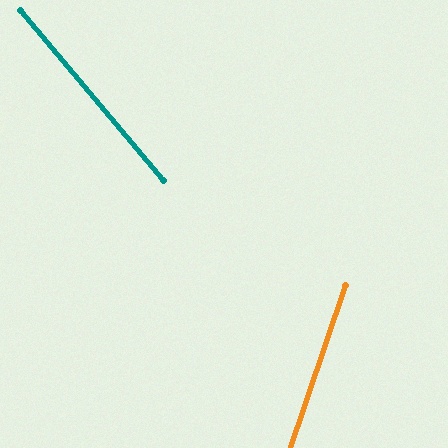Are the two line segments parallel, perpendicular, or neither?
Neither parallel nor perpendicular — they differ by about 59°.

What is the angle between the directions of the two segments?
Approximately 59 degrees.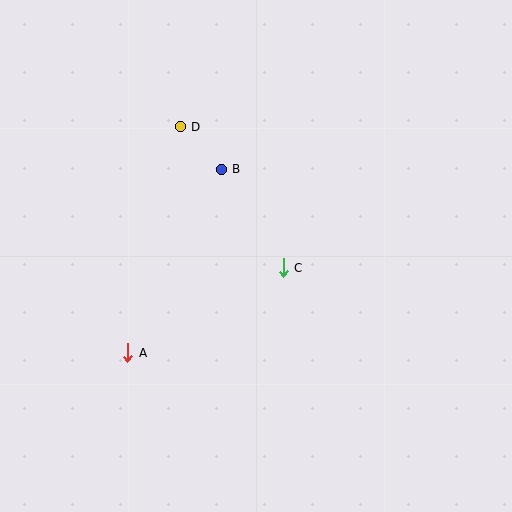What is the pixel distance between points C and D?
The distance between C and D is 175 pixels.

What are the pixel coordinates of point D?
Point D is at (180, 127).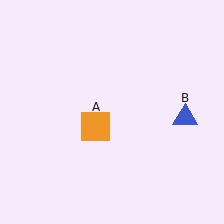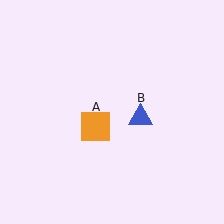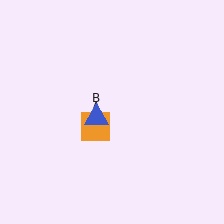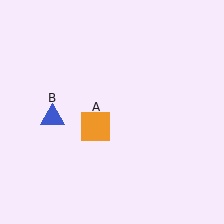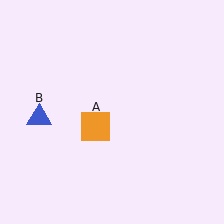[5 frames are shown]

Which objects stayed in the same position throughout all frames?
Orange square (object A) remained stationary.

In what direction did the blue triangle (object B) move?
The blue triangle (object B) moved left.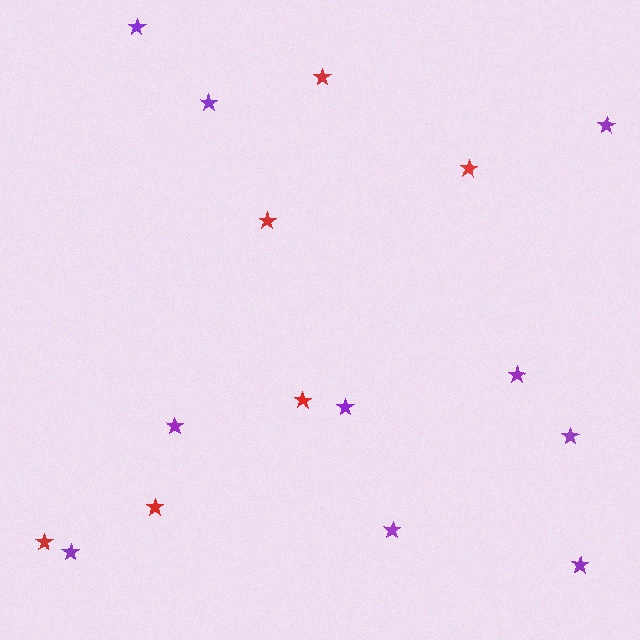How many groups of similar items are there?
There are 2 groups: one group of purple stars (10) and one group of red stars (6).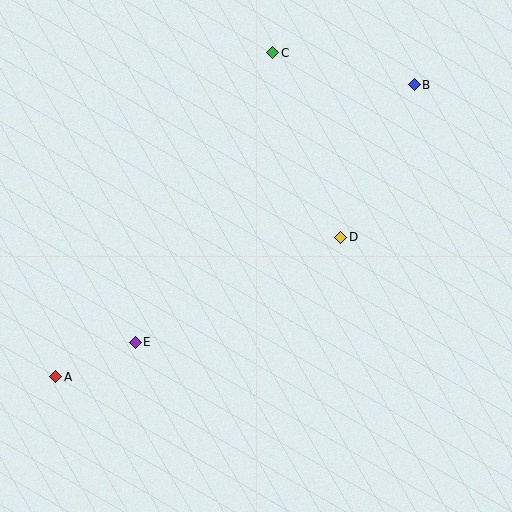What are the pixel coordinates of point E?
Point E is at (135, 342).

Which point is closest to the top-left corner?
Point C is closest to the top-left corner.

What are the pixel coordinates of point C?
Point C is at (273, 53).